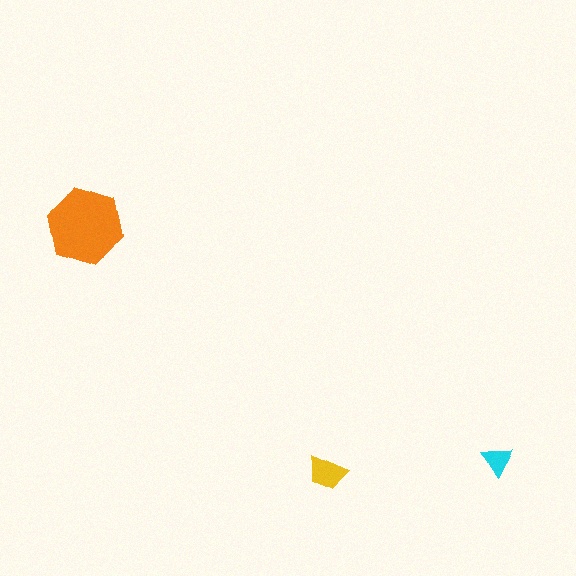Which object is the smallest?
The cyan triangle.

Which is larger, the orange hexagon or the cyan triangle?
The orange hexagon.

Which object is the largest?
The orange hexagon.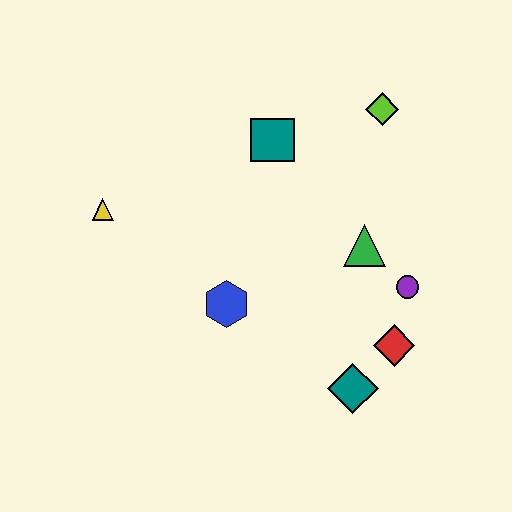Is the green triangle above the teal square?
No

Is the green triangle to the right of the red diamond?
No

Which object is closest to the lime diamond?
The teal square is closest to the lime diamond.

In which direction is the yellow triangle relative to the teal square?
The yellow triangle is to the left of the teal square.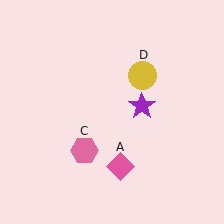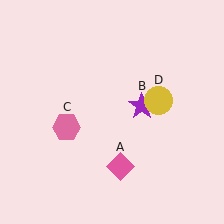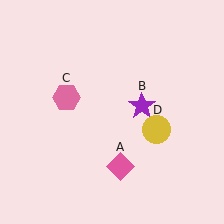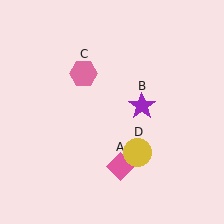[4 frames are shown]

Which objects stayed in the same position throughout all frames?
Pink diamond (object A) and purple star (object B) remained stationary.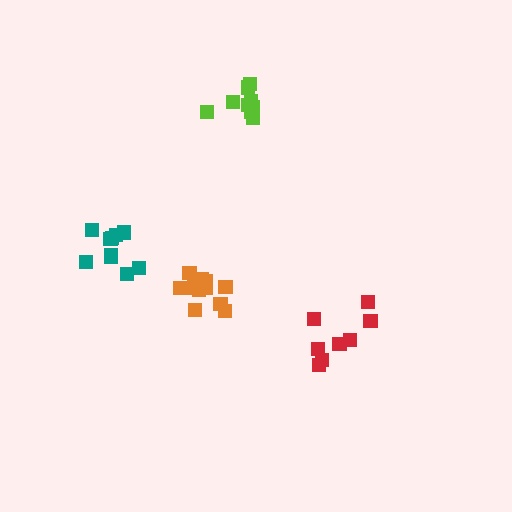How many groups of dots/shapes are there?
There are 4 groups.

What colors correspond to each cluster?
The clusters are colored: lime, teal, orange, red.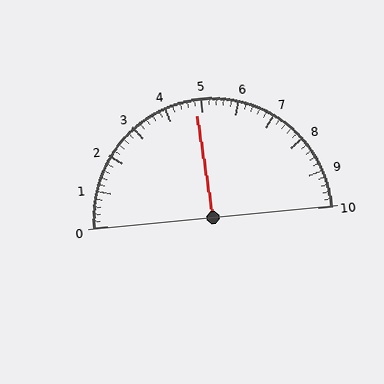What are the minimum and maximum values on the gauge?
The gauge ranges from 0 to 10.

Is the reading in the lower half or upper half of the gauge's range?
The reading is in the lower half of the range (0 to 10).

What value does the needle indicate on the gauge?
The needle indicates approximately 4.8.